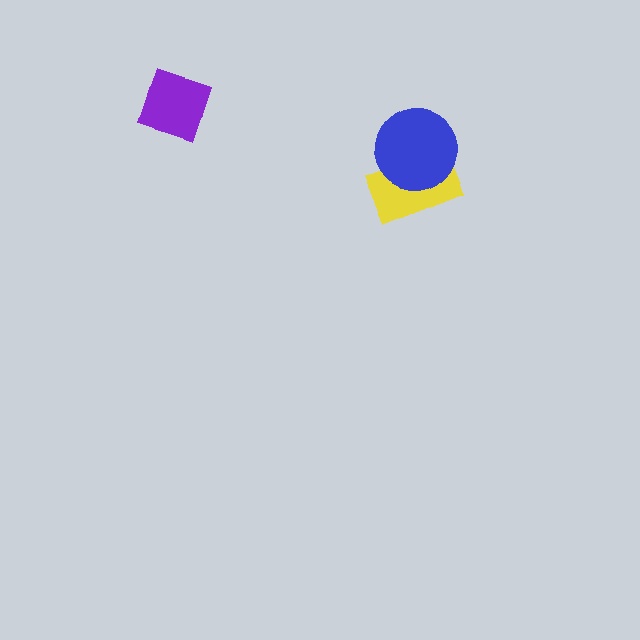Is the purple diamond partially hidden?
No, no other shape covers it.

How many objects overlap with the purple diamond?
0 objects overlap with the purple diamond.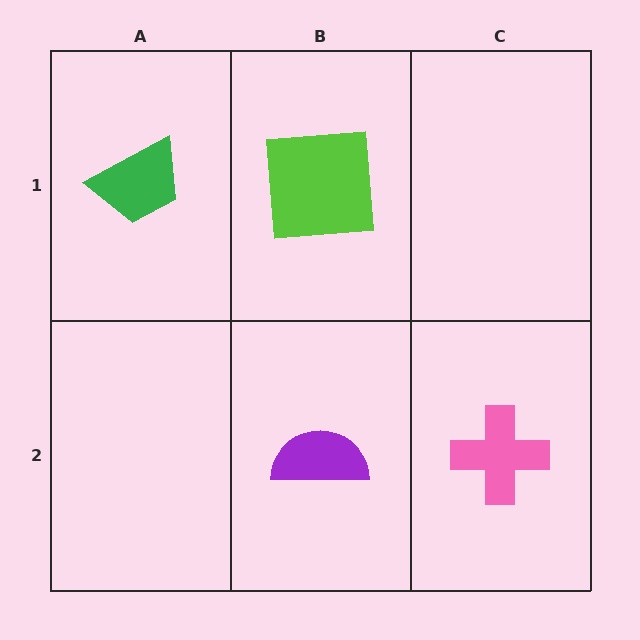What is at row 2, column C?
A pink cross.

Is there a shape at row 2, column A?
No, that cell is empty.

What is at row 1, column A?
A green trapezoid.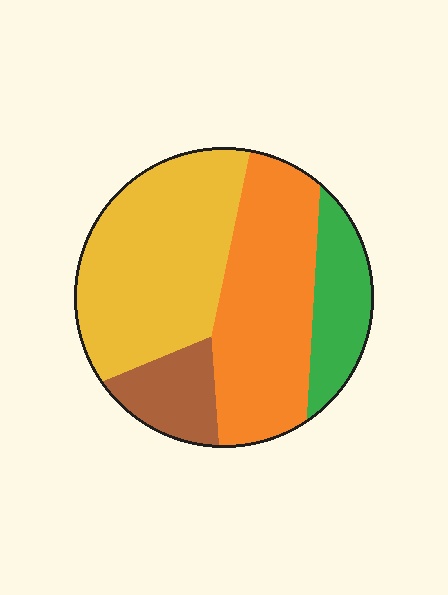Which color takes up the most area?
Yellow, at roughly 40%.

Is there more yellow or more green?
Yellow.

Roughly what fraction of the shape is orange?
Orange covers about 35% of the shape.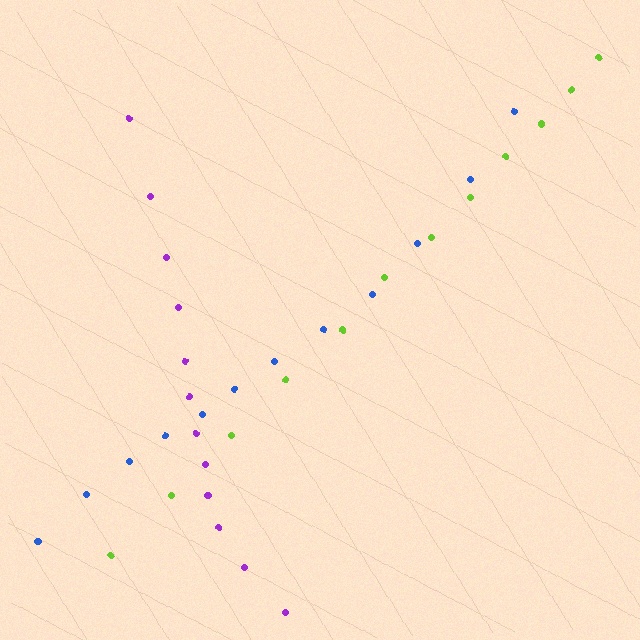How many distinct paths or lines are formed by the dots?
There are 3 distinct paths.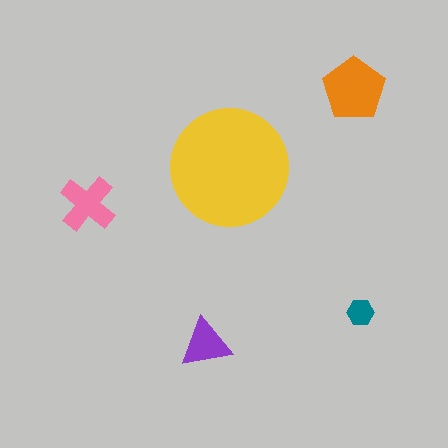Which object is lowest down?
The purple triangle is bottommost.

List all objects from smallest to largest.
The teal hexagon, the purple triangle, the pink cross, the orange pentagon, the yellow circle.